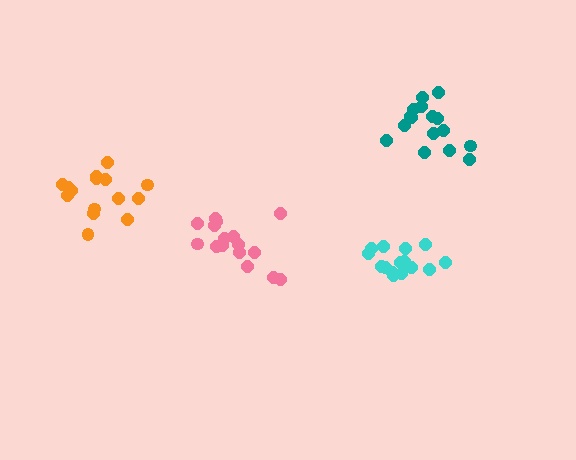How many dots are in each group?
Group 1: 16 dots, Group 2: 15 dots, Group 3: 16 dots, Group 4: 15 dots (62 total).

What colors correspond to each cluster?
The clusters are colored: pink, cyan, teal, orange.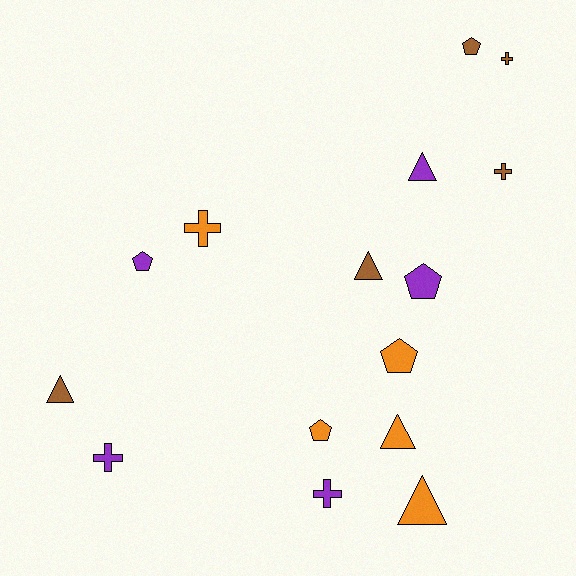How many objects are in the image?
There are 15 objects.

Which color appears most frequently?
Orange, with 5 objects.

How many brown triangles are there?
There are 2 brown triangles.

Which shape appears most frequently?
Triangle, with 5 objects.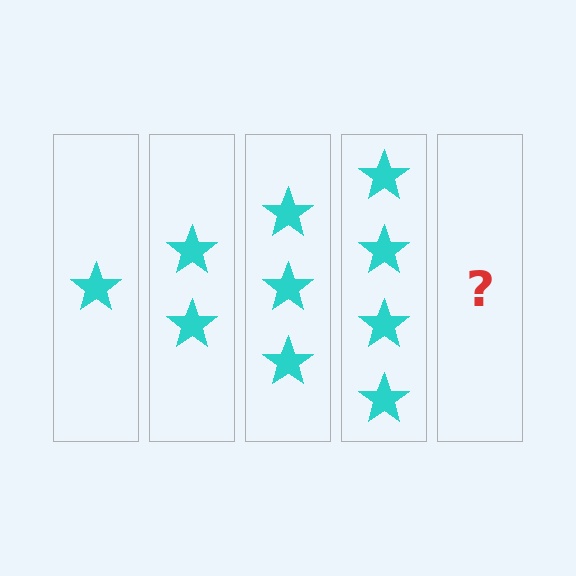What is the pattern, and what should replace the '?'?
The pattern is that each step adds one more star. The '?' should be 5 stars.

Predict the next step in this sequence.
The next step is 5 stars.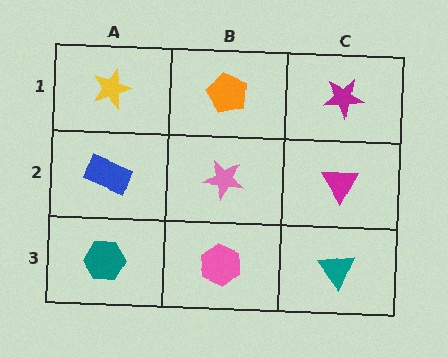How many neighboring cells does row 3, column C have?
2.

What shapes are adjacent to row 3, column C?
A magenta triangle (row 2, column C), a pink hexagon (row 3, column B).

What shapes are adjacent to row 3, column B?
A pink star (row 2, column B), a teal hexagon (row 3, column A), a teal triangle (row 3, column C).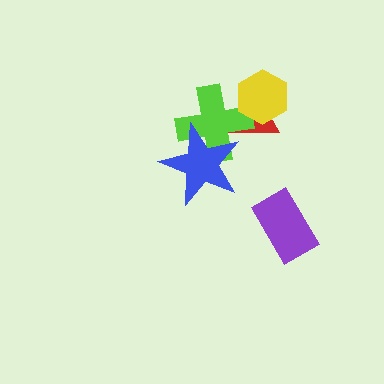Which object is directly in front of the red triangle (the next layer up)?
The lime cross is directly in front of the red triangle.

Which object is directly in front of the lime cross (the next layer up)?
The yellow hexagon is directly in front of the lime cross.